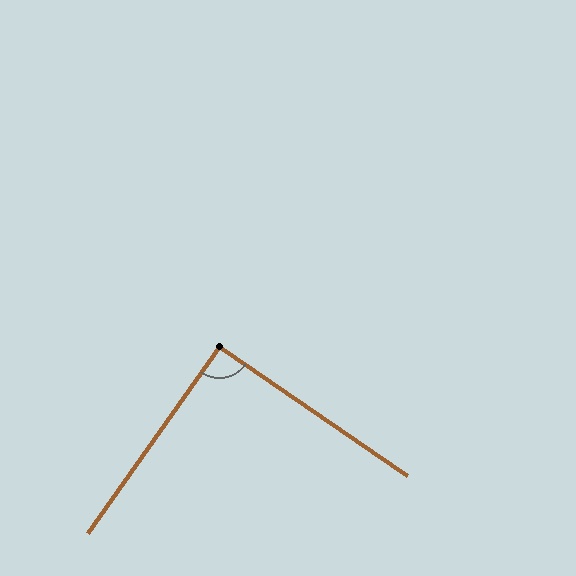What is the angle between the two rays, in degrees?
Approximately 91 degrees.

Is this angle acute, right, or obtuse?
It is approximately a right angle.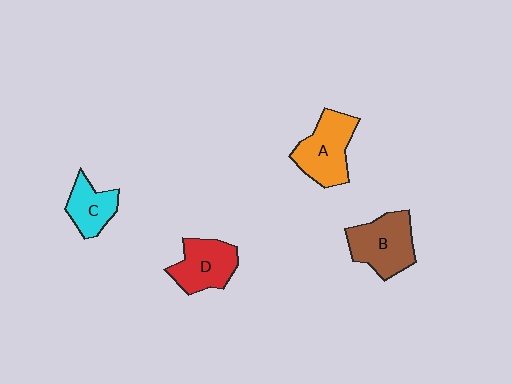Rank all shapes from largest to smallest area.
From largest to smallest: B (brown), A (orange), D (red), C (cyan).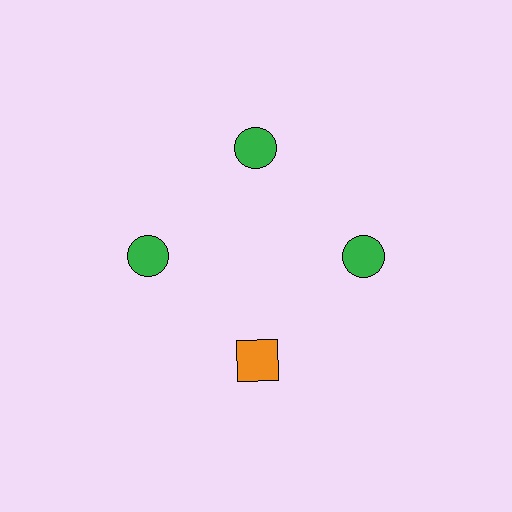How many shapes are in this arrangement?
There are 4 shapes arranged in a ring pattern.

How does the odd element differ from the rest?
It differs in both color (orange instead of green) and shape (square instead of circle).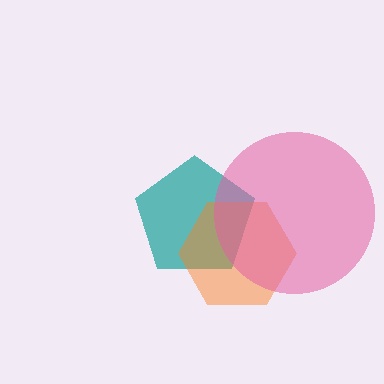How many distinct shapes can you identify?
There are 3 distinct shapes: a teal pentagon, an orange hexagon, a pink circle.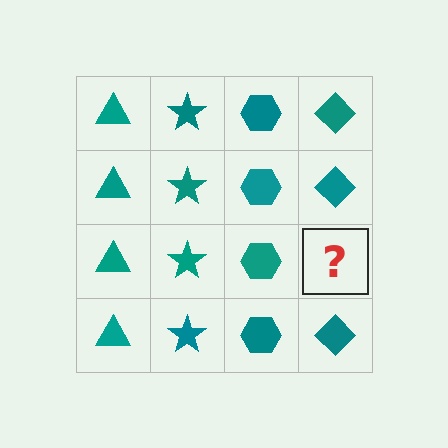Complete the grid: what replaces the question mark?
The question mark should be replaced with a teal diamond.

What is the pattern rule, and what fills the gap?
The rule is that each column has a consistent shape. The gap should be filled with a teal diamond.